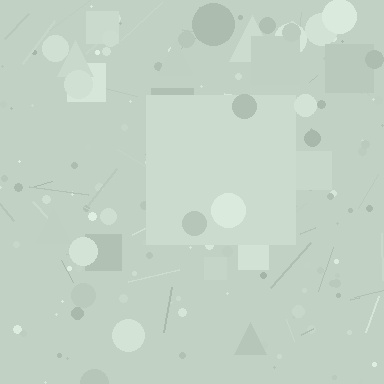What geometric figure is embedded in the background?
A square is embedded in the background.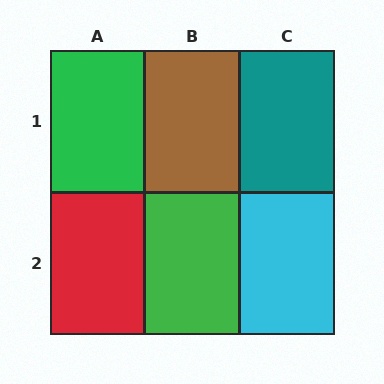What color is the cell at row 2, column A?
Red.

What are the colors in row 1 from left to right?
Green, brown, teal.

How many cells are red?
1 cell is red.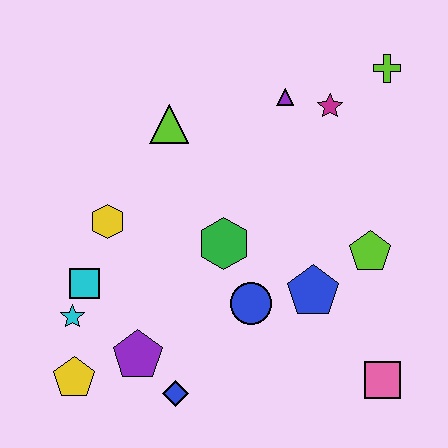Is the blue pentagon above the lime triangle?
No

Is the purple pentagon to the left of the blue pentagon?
Yes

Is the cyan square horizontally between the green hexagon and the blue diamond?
No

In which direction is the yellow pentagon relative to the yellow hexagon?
The yellow pentagon is below the yellow hexagon.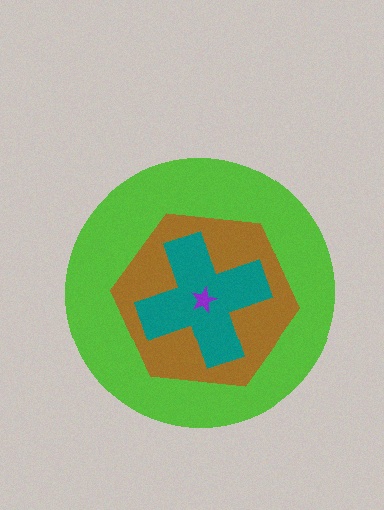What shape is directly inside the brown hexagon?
The teal cross.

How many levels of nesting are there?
4.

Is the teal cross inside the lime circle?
Yes.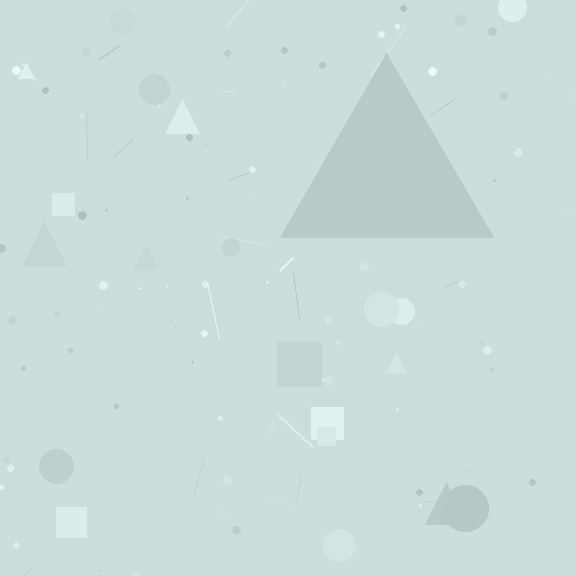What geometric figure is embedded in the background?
A triangle is embedded in the background.